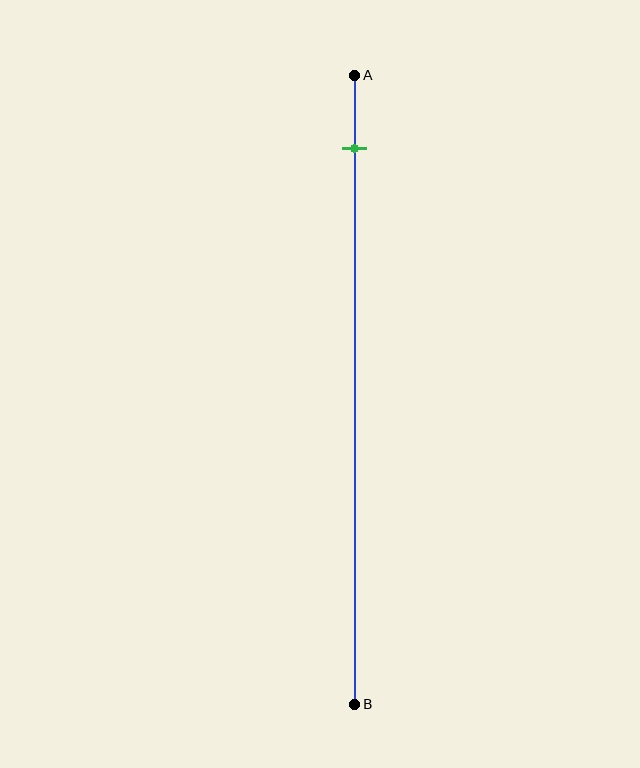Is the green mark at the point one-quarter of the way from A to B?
No, the mark is at about 10% from A, not at the 25% one-quarter point.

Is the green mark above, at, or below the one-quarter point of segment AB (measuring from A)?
The green mark is above the one-quarter point of segment AB.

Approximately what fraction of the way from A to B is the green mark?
The green mark is approximately 10% of the way from A to B.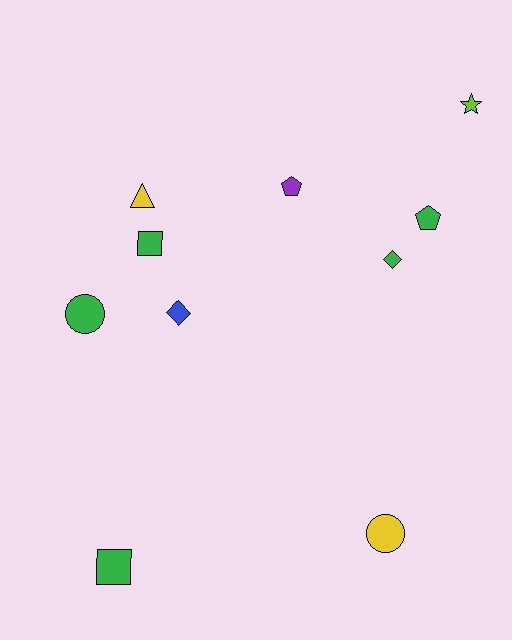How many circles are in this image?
There are 2 circles.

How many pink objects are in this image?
There are no pink objects.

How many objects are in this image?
There are 10 objects.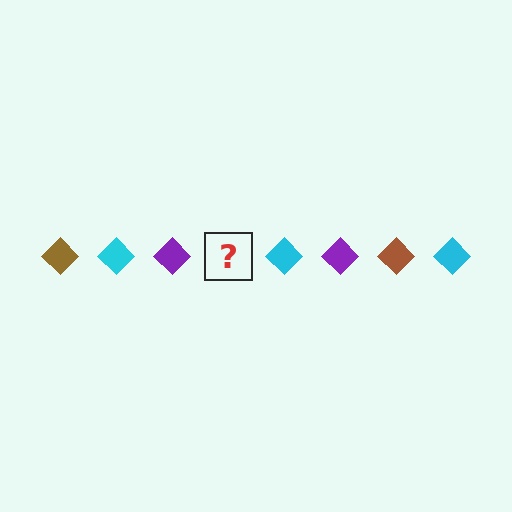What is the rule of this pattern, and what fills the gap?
The rule is that the pattern cycles through brown, cyan, purple diamonds. The gap should be filled with a brown diamond.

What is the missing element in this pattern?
The missing element is a brown diamond.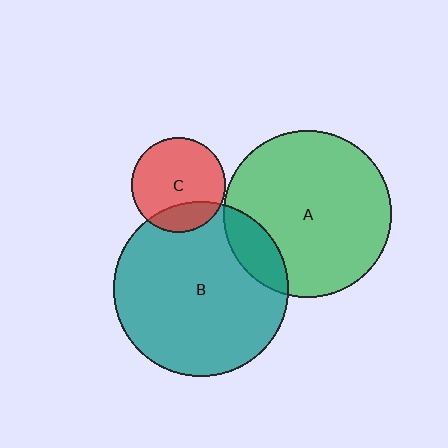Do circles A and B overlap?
Yes.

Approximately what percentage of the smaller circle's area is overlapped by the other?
Approximately 15%.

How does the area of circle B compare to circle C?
Approximately 3.4 times.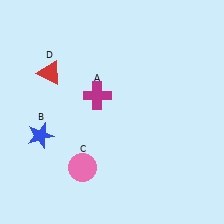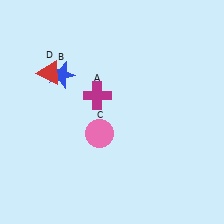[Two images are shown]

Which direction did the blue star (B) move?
The blue star (B) moved up.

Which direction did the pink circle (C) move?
The pink circle (C) moved up.